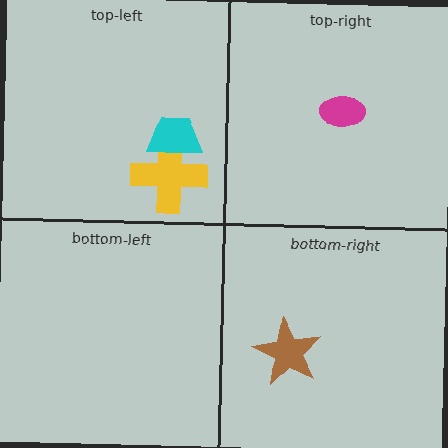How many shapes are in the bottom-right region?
1.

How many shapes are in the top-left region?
2.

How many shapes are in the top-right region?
1.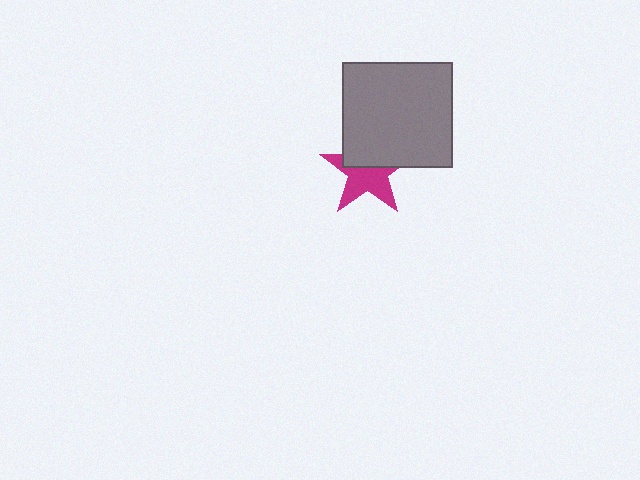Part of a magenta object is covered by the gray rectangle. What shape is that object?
It is a star.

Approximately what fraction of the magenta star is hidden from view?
Roughly 43% of the magenta star is hidden behind the gray rectangle.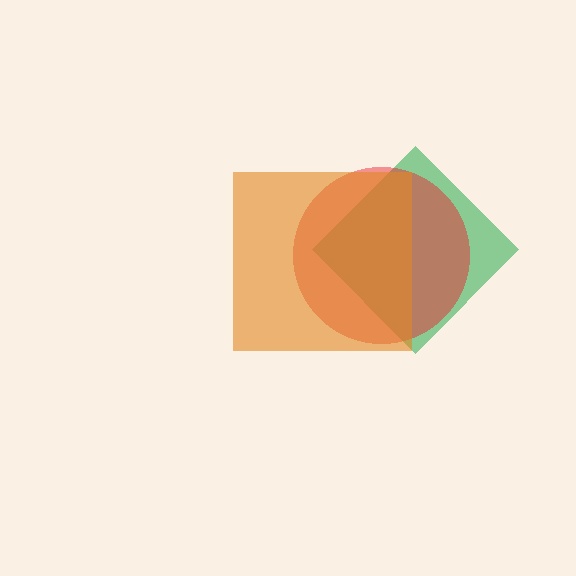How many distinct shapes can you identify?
There are 3 distinct shapes: a green diamond, a red circle, an orange square.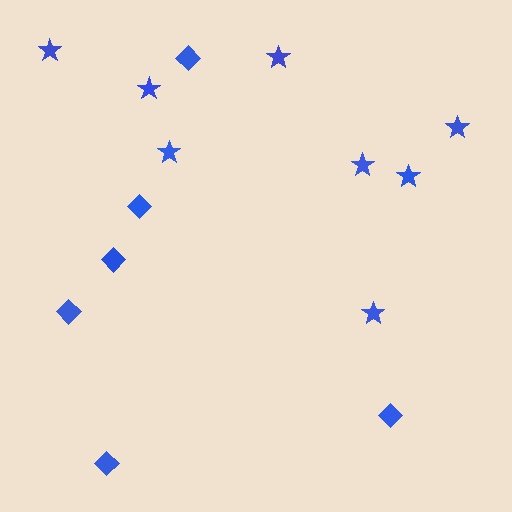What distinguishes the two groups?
There are 2 groups: one group of stars (8) and one group of diamonds (6).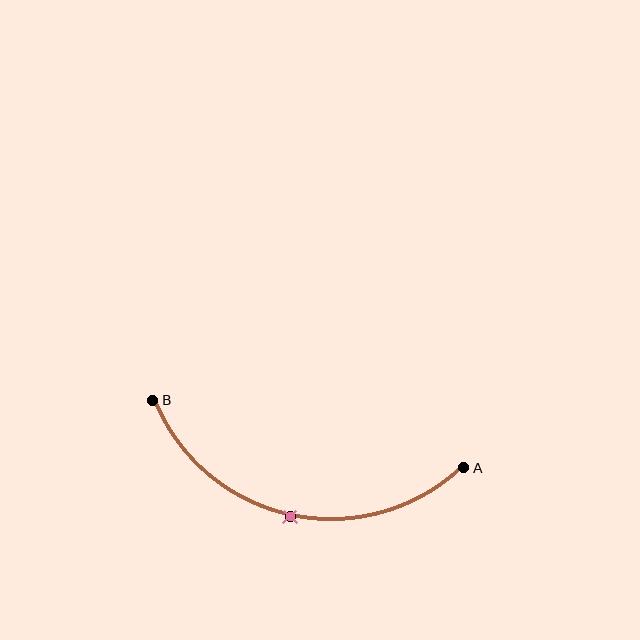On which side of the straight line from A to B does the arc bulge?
The arc bulges below the straight line connecting A and B.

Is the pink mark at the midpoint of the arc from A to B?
Yes. The pink mark lies on the arc at equal arc-length from both A and B — it is the arc midpoint.